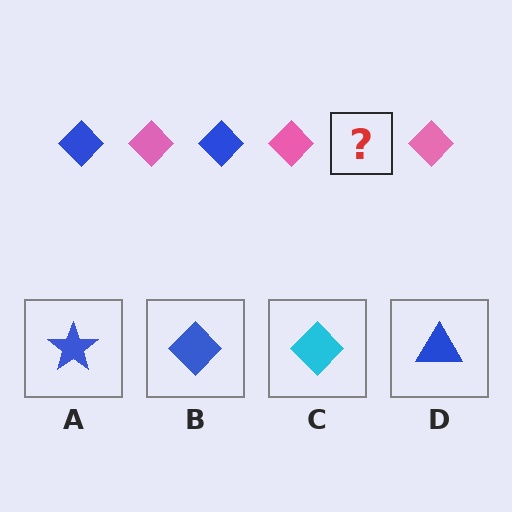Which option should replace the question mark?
Option B.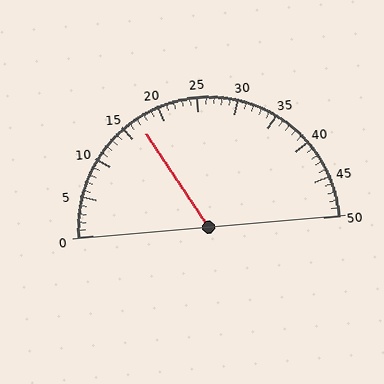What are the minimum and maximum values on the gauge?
The gauge ranges from 0 to 50.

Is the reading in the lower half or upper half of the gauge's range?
The reading is in the lower half of the range (0 to 50).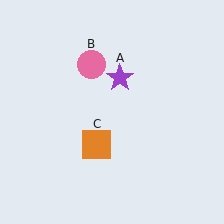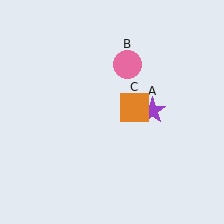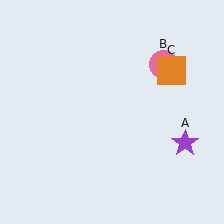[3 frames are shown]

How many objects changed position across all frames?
3 objects changed position: purple star (object A), pink circle (object B), orange square (object C).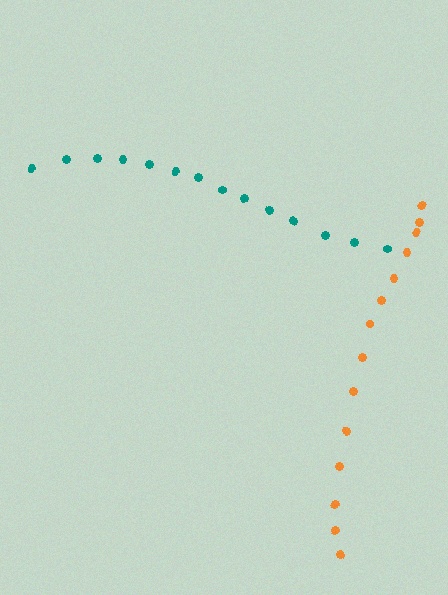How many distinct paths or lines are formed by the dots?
There are 2 distinct paths.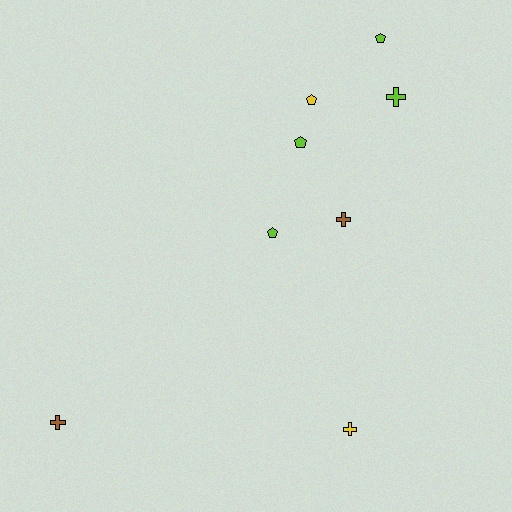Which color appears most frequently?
Lime, with 4 objects.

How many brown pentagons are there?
There are no brown pentagons.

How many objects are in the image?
There are 8 objects.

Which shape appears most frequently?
Pentagon, with 4 objects.